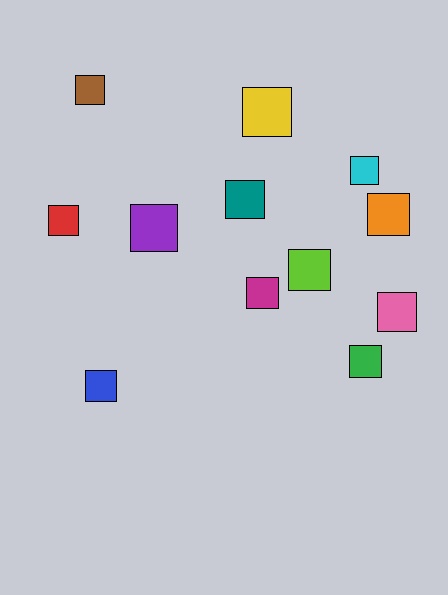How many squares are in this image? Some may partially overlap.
There are 12 squares.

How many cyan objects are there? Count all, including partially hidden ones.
There is 1 cyan object.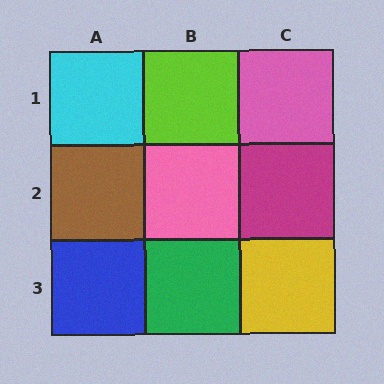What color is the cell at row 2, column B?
Pink.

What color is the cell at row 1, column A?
Cyan.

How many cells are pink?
2 cells are pink.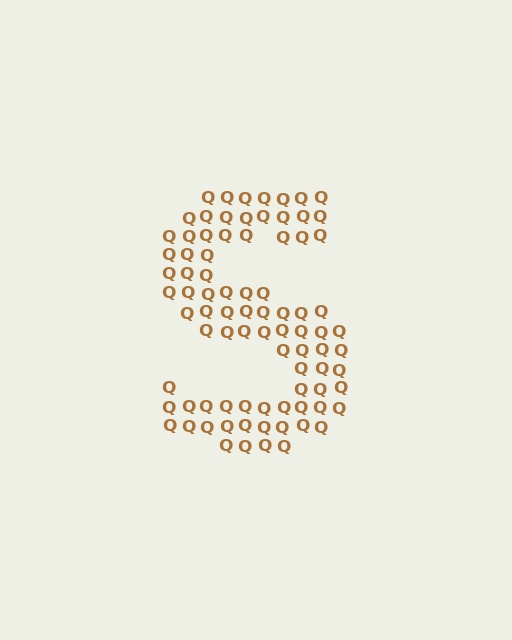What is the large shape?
The large shape is the letter S.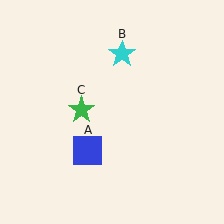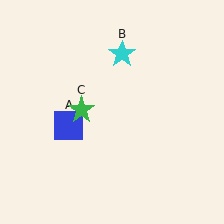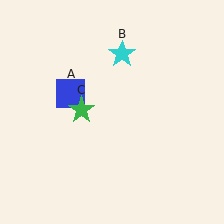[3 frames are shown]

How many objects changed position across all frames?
1 object changed position: blue square (object A).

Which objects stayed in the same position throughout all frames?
Cyan star (object B) and green star (object C) remained stationary.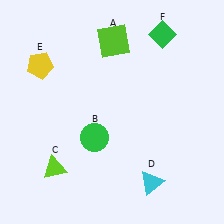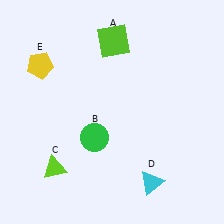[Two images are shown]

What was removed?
The green diamond (F) was removed in Image 2.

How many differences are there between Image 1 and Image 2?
There is 1 difference between the two images.